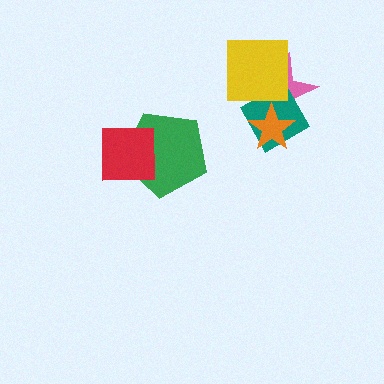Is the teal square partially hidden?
Yes, it is partially covered by another shape.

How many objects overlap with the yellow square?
2 objects overlap with the yellow square.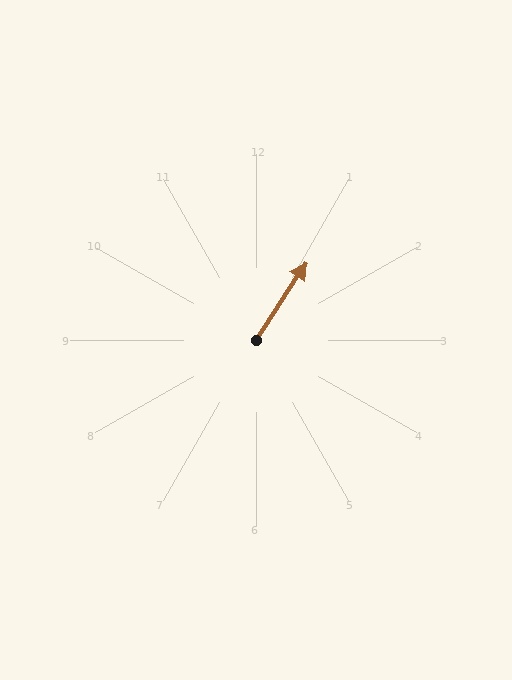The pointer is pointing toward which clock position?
Roughly 1 o'clock.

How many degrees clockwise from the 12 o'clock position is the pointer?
Approximately 33 degrees.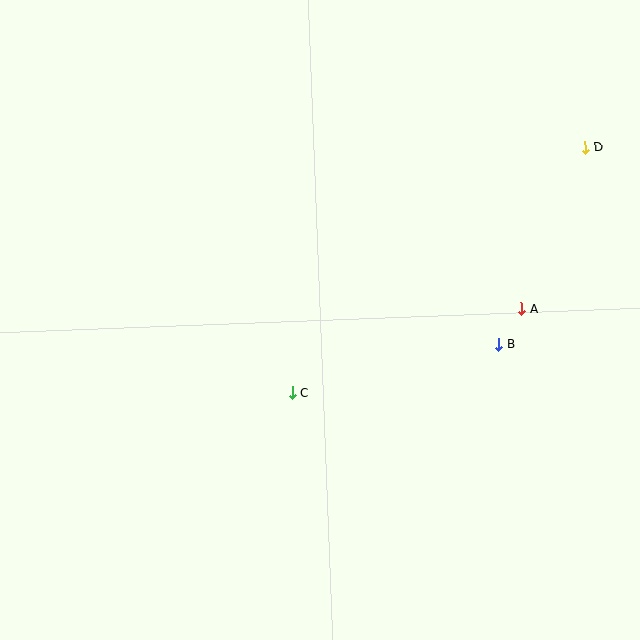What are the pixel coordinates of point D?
Point D is at (585, 148).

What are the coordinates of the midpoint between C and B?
The midpoint between C and B is at (395, 369).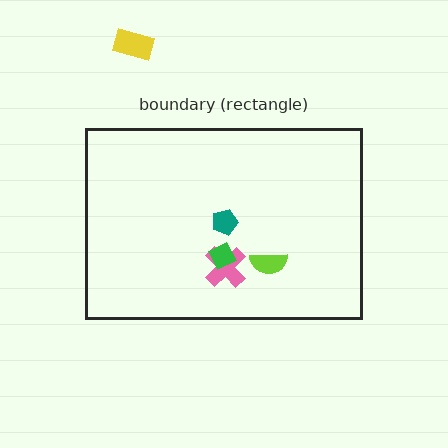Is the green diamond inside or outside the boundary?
Inside.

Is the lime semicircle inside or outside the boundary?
Inside.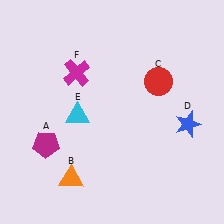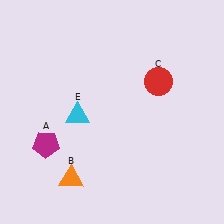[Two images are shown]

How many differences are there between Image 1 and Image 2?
There are 2 differences between the two images.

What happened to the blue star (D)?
The blue star (D) was removed in Image 2. It was in the bottom-right area of Image 1.